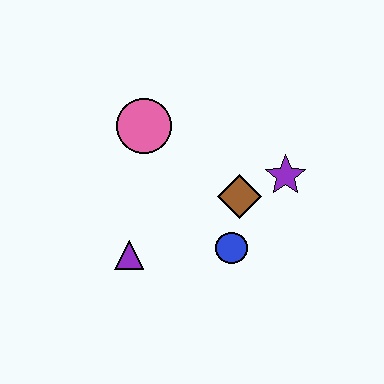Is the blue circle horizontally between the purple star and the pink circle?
Yes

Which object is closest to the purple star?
The brown diamond is closest to the purple star.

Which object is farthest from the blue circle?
The pink circle is farthest from the blue circle.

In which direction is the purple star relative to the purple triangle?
The purple star is to the right of the purple triangle.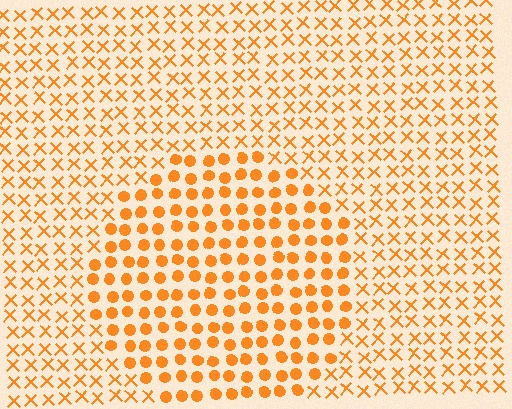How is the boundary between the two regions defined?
The boundary is defined by a change in element shape: circles inside vs. X marks outside. All elements share the same color and spacing.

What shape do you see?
I see a circle.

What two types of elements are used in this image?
The image uses circles inside the circle region and X marks outside it.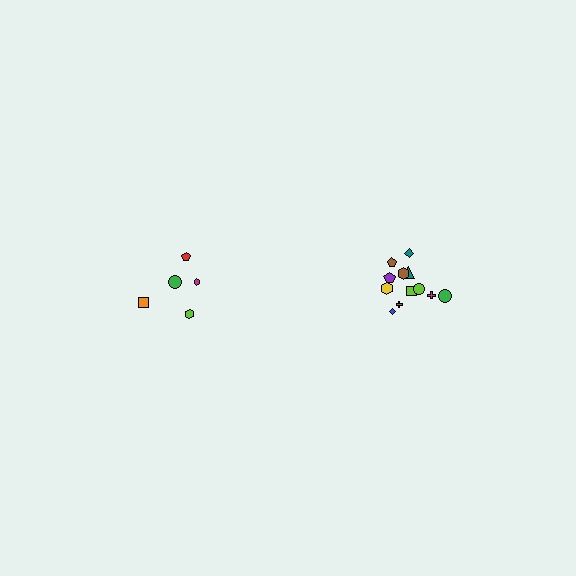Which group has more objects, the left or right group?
The right group.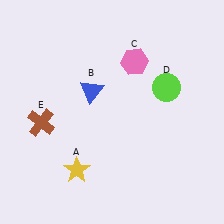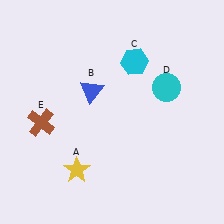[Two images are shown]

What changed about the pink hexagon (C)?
In Image 1, C is pink. In Image 2, it changed to cyan.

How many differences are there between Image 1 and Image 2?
There are 2 differences between the two images.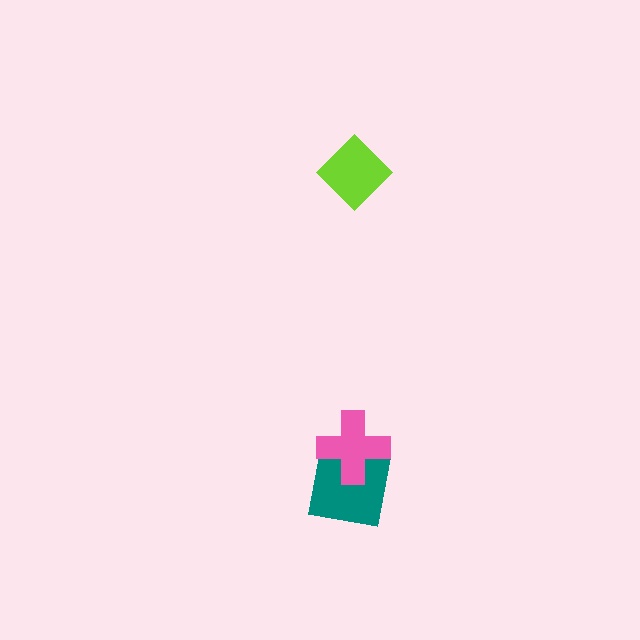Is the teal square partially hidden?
Yes, it is partially covered by another shape.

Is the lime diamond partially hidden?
No, no other shape covers it.